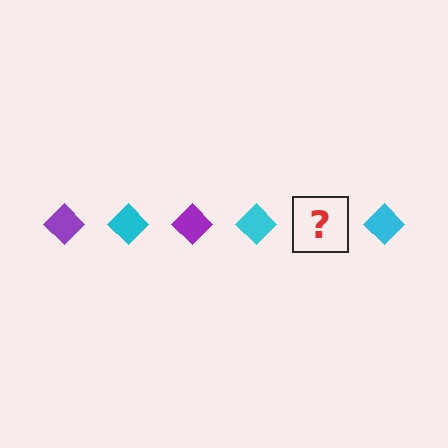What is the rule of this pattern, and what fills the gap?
The rule is that the pattern cycles through purple, cyan diamonds. The gap should be filled with a purple diamond.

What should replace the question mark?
The question mark should be replaced with a purple diamond.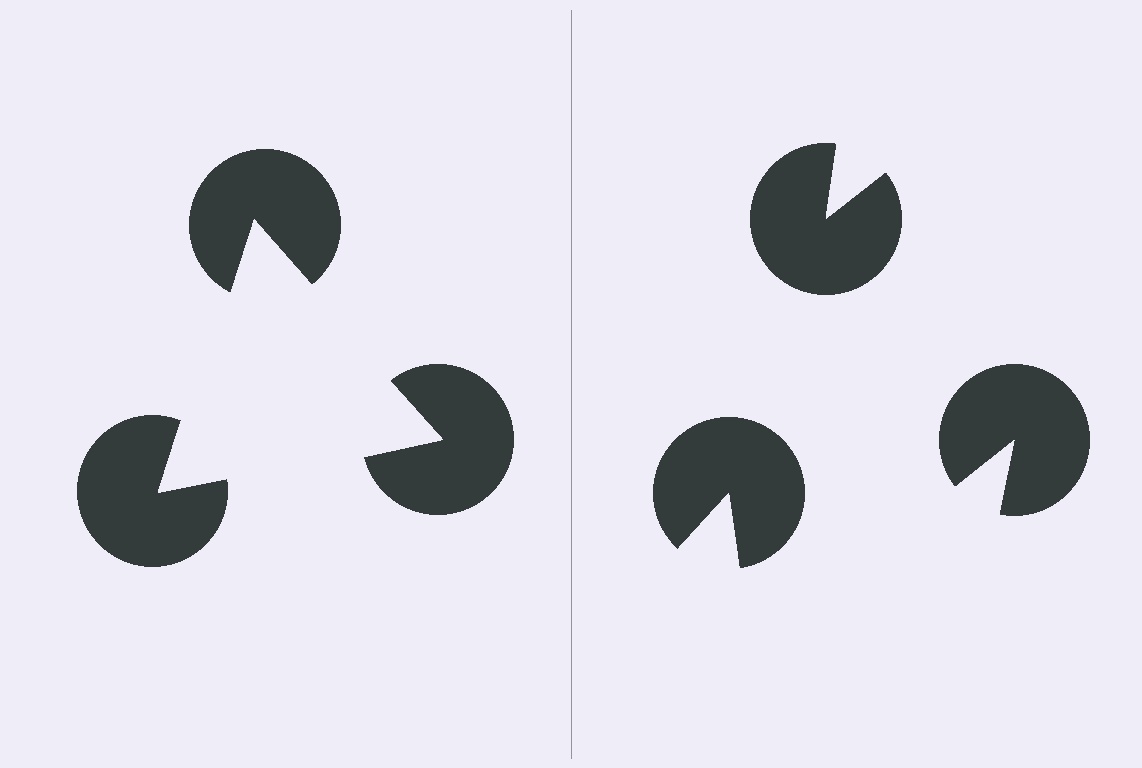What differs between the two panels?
The pac-man discs are positioned identically on both sides; only the wedge orientations differ. On the left they align to a triangle; on the right they are misaligned.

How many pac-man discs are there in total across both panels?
6 — 3 on each side.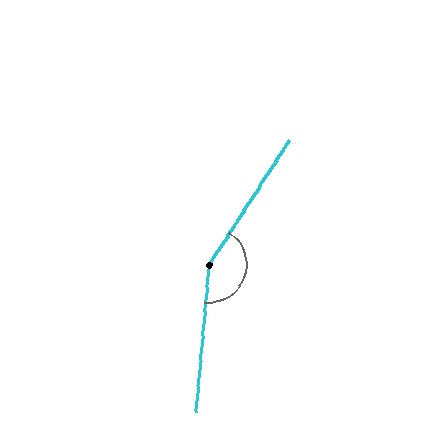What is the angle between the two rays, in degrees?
Approximately 152 degrees.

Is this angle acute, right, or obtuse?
It is obtuse.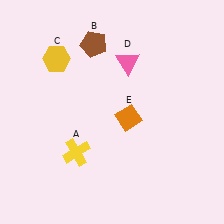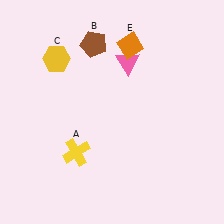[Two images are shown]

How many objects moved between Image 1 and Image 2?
1 object moved between the two images.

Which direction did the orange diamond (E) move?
The orange diamond (E) moved up.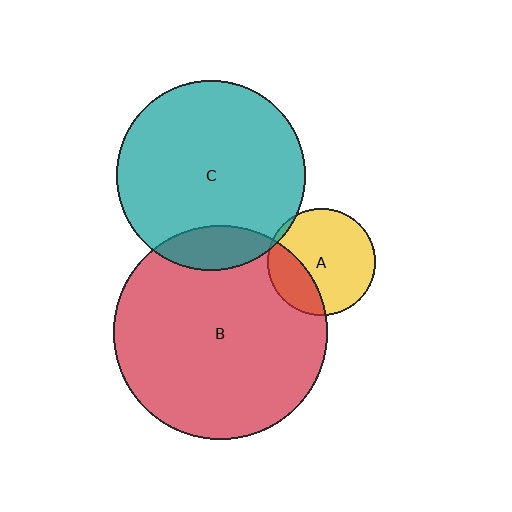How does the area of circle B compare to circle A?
Approximately 4.0 times.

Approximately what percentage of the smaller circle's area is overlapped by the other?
Approximately 15%.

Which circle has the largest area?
Circle B (red).